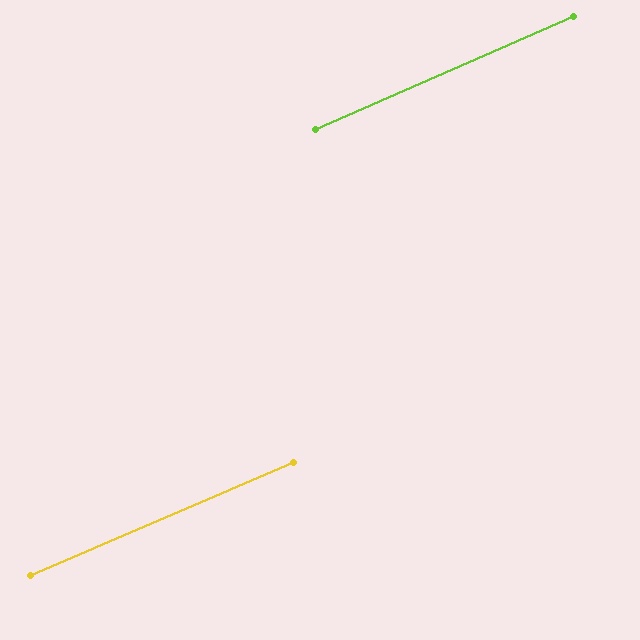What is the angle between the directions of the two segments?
Approximately 0 degrees.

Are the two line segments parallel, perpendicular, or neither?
Parallel — their directions differ by only 0.2°.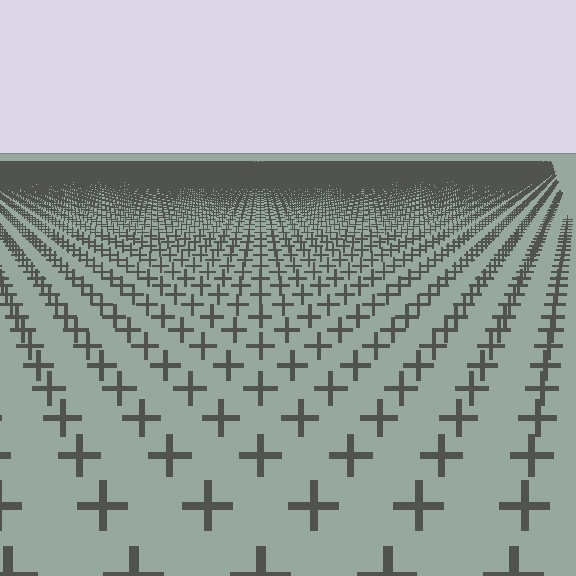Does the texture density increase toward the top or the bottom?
Density increases toward the top.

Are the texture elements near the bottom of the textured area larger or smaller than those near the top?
Larger. Near the bottom, elements are closer to the viewer and appear at a bigger on-screen size.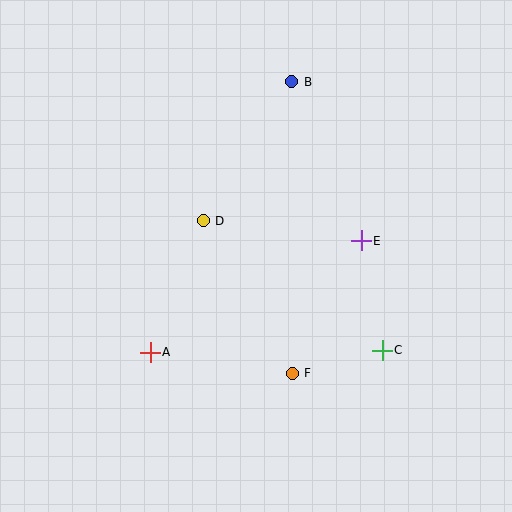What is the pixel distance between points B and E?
The distance between B and E is 174 pixels.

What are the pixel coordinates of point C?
Point C is at (382, 350).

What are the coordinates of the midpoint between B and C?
The midpoint between B and C is at (337, 216).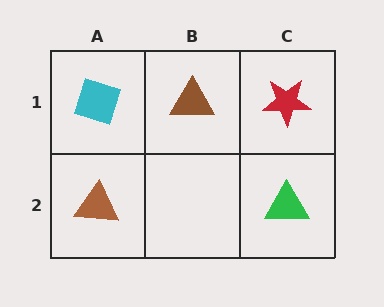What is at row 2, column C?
A green triangle.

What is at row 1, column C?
A red star.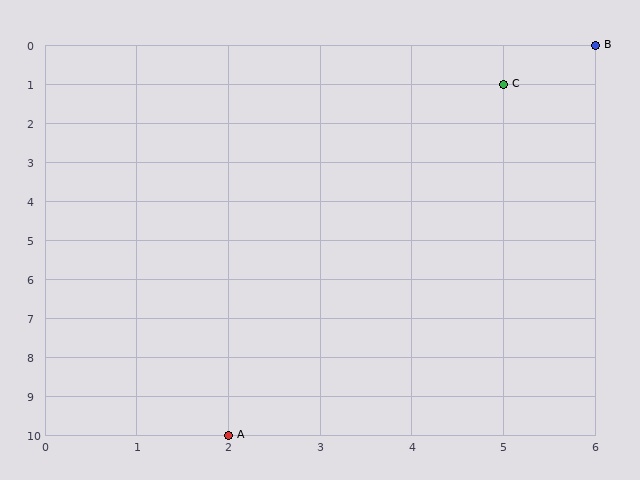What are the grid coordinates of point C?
Point C is at grid coordinates (5, 1).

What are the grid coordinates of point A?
Point A is at grid coordinates (2, 10).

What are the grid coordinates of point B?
Point B is at grid coordinates (6, 0).